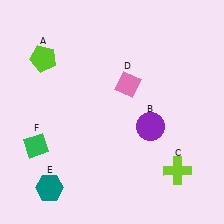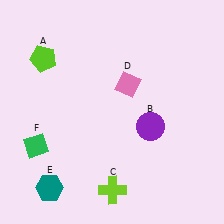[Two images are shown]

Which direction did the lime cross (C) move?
The lime cross (C) moved left.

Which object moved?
The lime cross (C) moved left.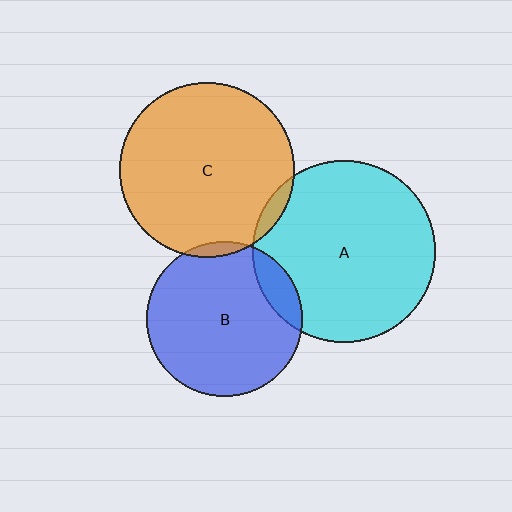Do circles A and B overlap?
Yes.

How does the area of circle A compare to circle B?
Approximately 1.4 times.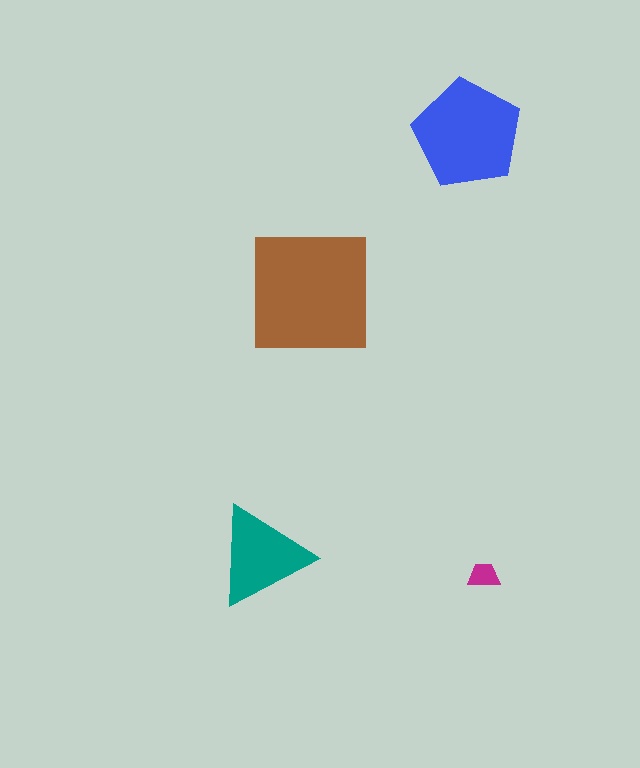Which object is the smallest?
The magenta trapezoid.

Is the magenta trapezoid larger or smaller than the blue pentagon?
Smaller.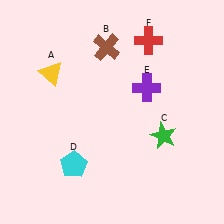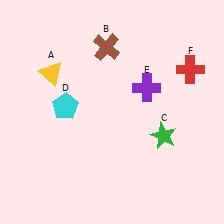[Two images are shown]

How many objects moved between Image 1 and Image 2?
2 objects moved between the two images.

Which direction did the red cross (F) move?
The red cross (F) moved right.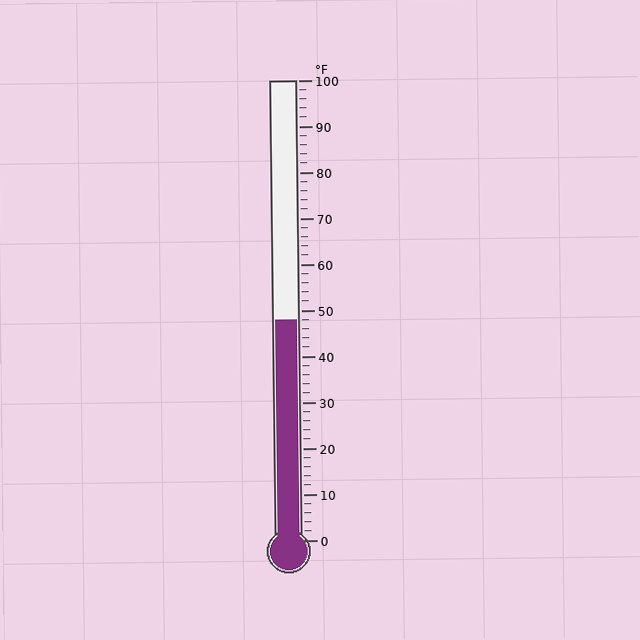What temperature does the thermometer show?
The thermometer shows approximately 48°F.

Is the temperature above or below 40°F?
The temperature is above 40°F.